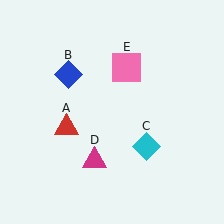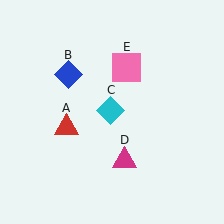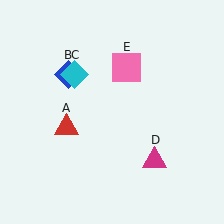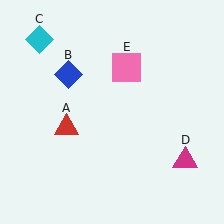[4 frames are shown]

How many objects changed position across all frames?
2 objects changed position: cyan diamond (object C), magenta triangle (object D).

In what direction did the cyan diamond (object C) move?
The cyan diamond (object C) moved up and to the left.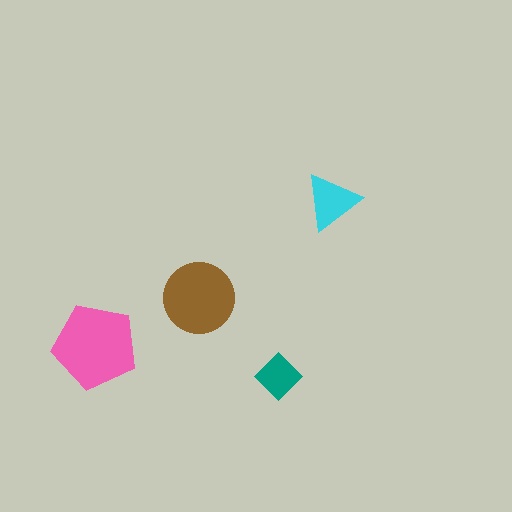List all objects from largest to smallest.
The pink pentagon, the brown circle, the cyan triangle, the teal diamond.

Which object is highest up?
The cyan triangle is topmost.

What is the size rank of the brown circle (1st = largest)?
2nd.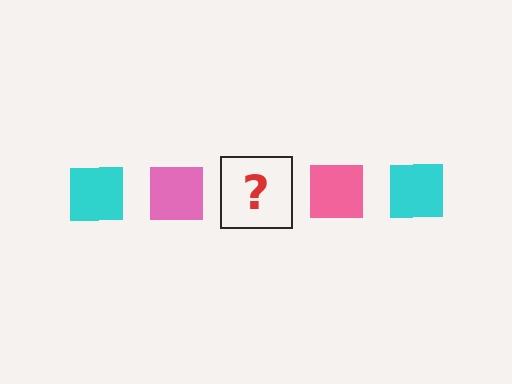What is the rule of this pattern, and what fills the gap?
The rule is that the pattern cycles through cyan, pink squares. The gap should be filled with a cyan square.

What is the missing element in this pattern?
The missing element is a cyan square.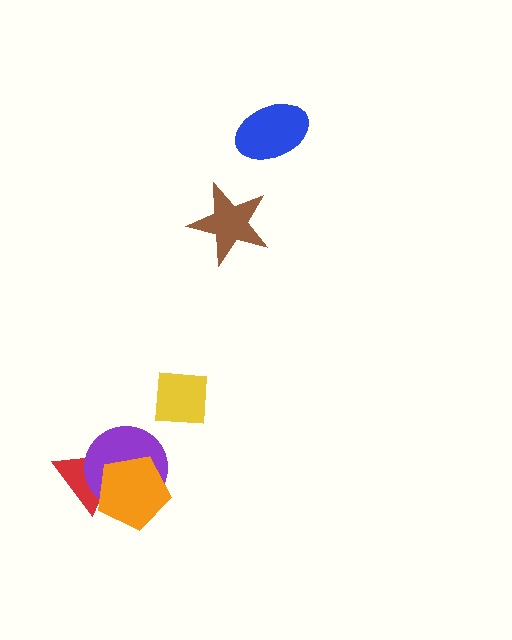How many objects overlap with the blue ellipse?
0 objects overlap with the blue ellipse.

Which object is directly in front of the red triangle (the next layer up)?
The purple circle is directly in front of the red triangle.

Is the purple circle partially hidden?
Yes, it is partially covered by another shape.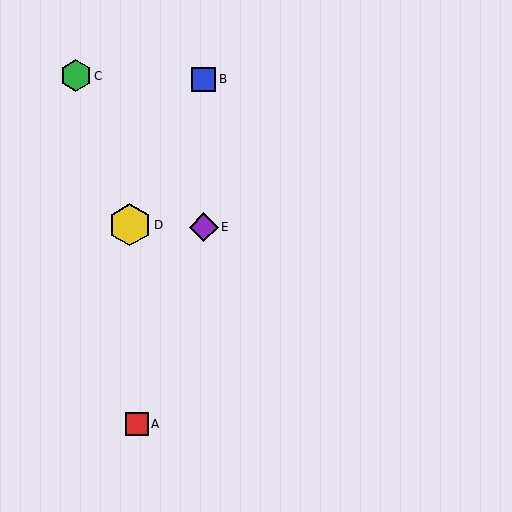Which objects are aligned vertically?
Objects B, E are aligned vertically.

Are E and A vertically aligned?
No, E is at x≈204 and A is at x≈137.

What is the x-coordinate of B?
Object B is at x≈204.